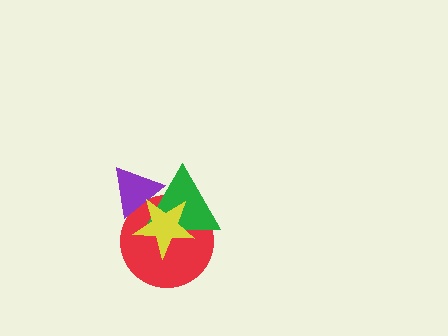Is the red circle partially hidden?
Yes, it is partially covered by another shape.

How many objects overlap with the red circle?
3 objects overlap with the red circle.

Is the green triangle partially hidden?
Yes, it is partially covered by another shape.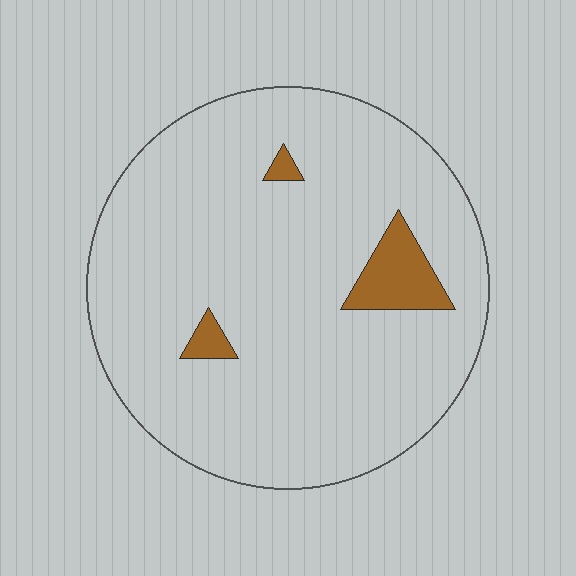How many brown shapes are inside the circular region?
3.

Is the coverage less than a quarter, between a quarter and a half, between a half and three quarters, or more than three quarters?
Less than a quarter.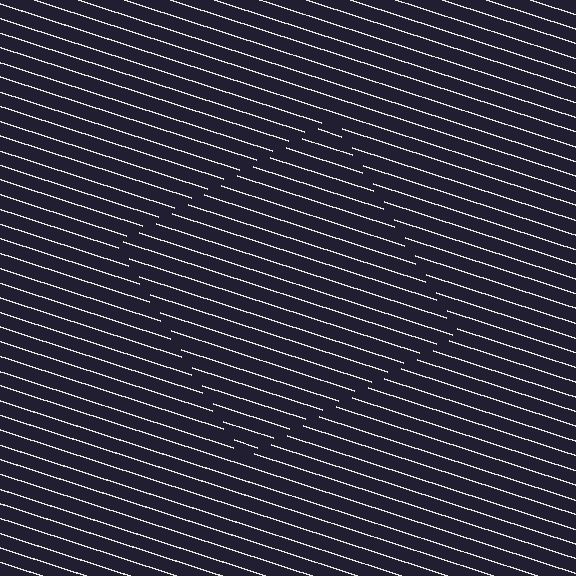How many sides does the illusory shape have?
4 sides — the line-ends trace a square.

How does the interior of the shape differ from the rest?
The interior of the shape contains the same grating, shifted by half a period — the contour is defined by the phase discontinuity where line-ends from the inner and outer gratings abut.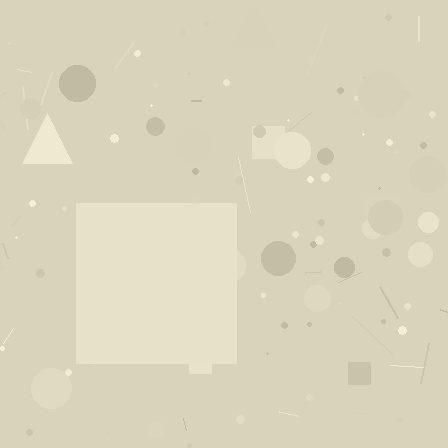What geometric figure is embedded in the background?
A square is embedded in the background.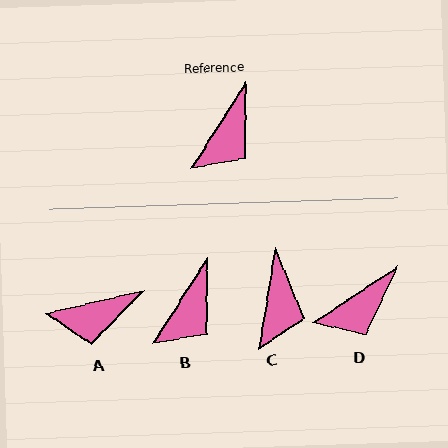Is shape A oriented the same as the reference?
No, it is off by about 44 degrees.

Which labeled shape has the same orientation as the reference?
B.